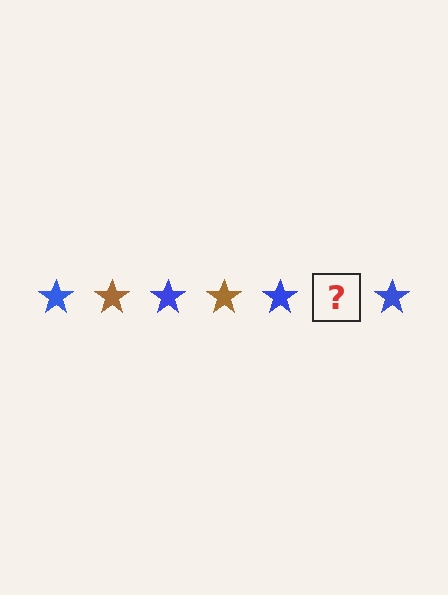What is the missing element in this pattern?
The missing element is a brown star.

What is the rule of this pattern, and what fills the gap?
The rule is that the pattern cycles through blue, brown stars. The gap should be filled with a brown star.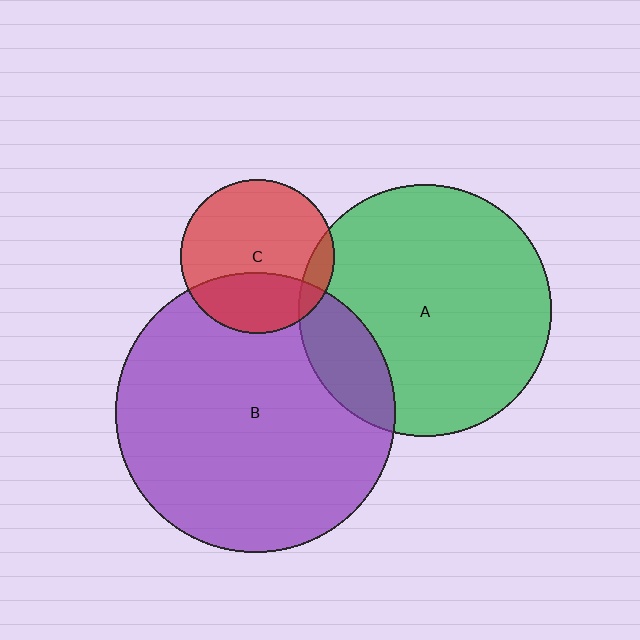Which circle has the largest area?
Circle B (purple).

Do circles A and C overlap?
Yes.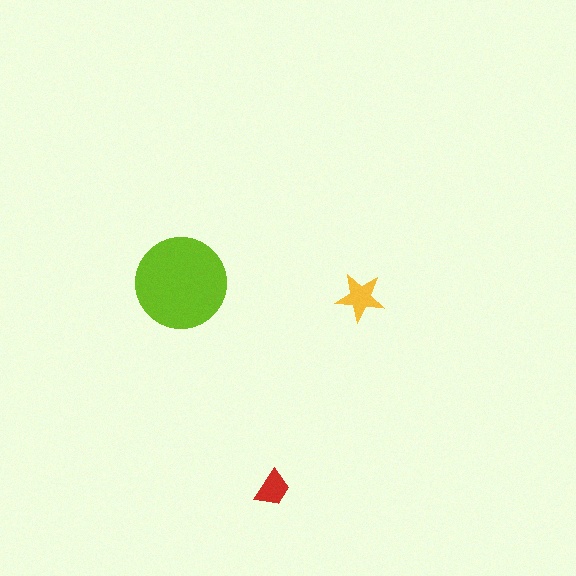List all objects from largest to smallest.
The lime circle, the yellow star, the red trapezoid.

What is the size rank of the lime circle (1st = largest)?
1st.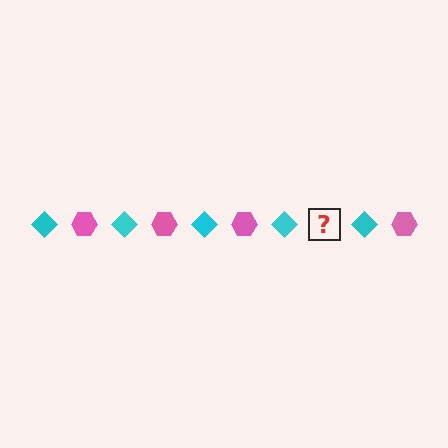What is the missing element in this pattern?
The missing element is a pink hexagon.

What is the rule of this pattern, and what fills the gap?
The rule is that the pattern alternates between cyan diamond and pink hexagon. The gap should be filled with a pink hexagon.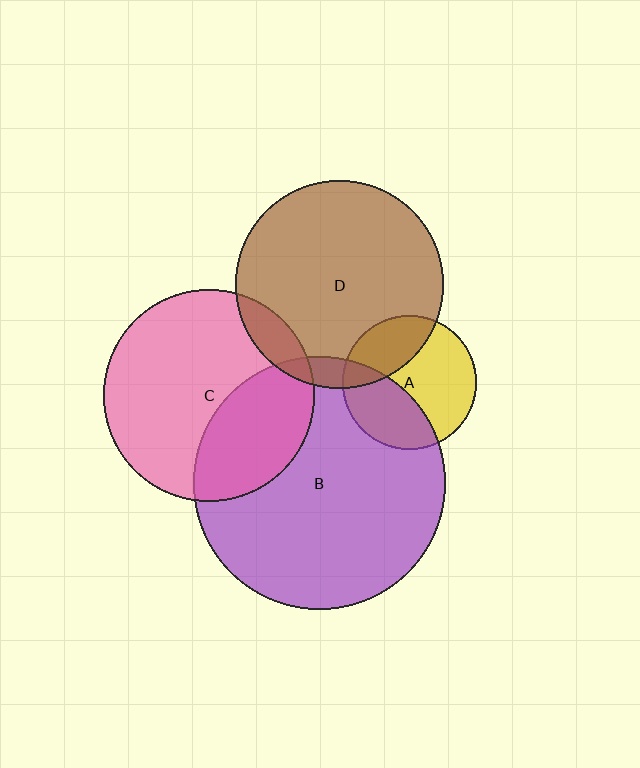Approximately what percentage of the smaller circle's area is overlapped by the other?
Approximately 30%.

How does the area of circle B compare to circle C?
Approximately 1.4 times.